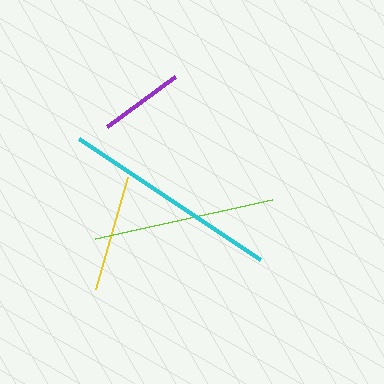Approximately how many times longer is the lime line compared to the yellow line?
The lime line is approximately 1.6 times the length of the yellow line.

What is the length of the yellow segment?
The yellow segment is approximately 116 pixels long.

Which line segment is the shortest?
The purple line is the shortest at approximately 85 pixels.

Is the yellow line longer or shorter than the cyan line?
The cyan line is longer than the yellow line.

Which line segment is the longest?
The cyan line is the longest at approximately 217 pixels.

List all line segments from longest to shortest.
From longest to shortest: cyan, lime, yellow, purple.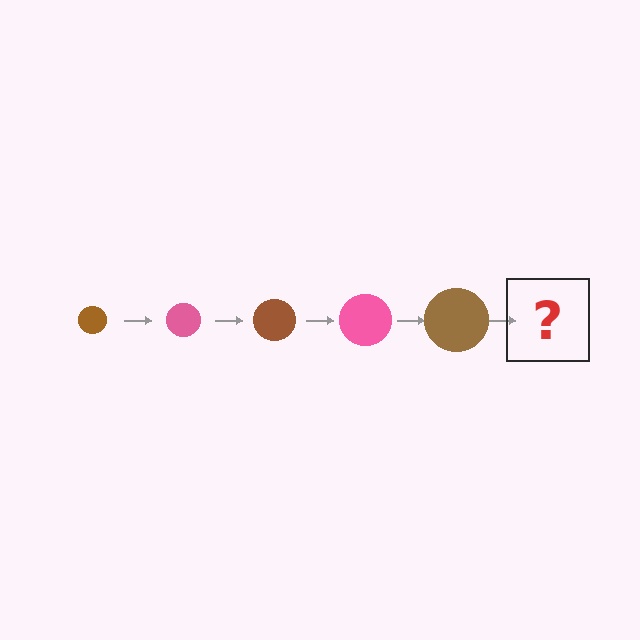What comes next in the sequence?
The next element should be a pink circle, larger than the previous one.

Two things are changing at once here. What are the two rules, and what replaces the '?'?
The two rules are that the circle grows larger each step and the color cycles through brown and pink. The '?' should be a pink circle, larger than the previous one.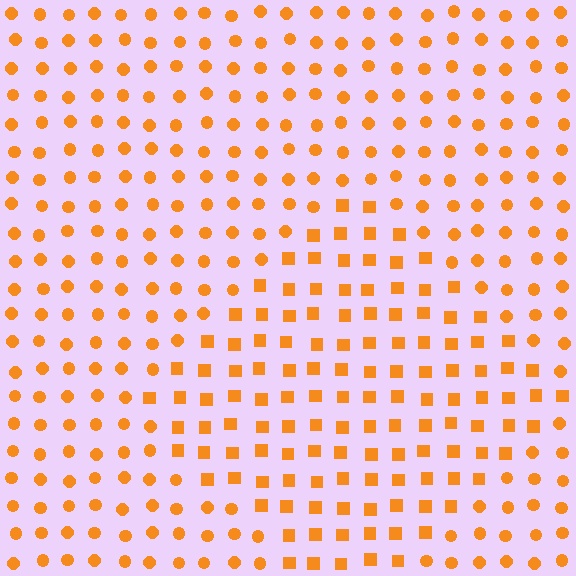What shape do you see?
I see a diamond.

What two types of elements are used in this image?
The image uses squares inside the diamond region and circles outside it.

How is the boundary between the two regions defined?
The boundary is defined by a change in element shape: squares inside vs. circles outside. All elements share the same color and spacing.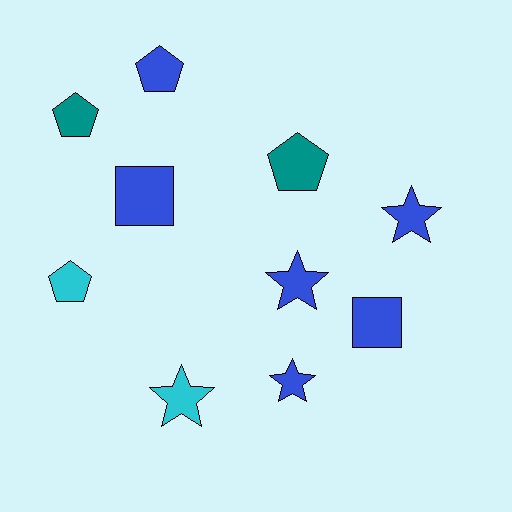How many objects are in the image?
There are 10 objects.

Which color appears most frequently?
Blue, with 6 objects.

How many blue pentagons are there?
There is 1 blue pentagon.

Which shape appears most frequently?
Pentagon, with 4 objects.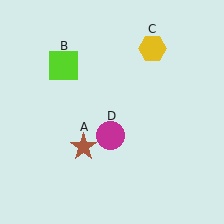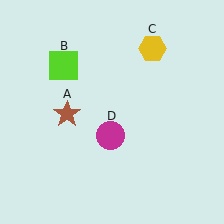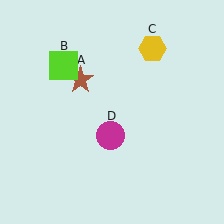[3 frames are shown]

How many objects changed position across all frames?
1 object changed position: brown star (object A).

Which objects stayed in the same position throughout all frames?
Lime square (object B) and yellow hexagon (object C) and magenta circle (object D) remained stationary.